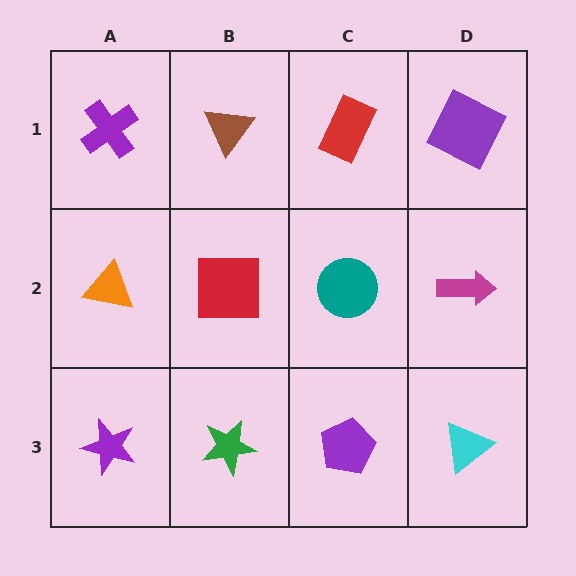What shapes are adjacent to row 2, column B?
A brown triangle (row 1, column B), a green star (row 3, column B), an orange triangle (row 2, column A), a teal circle (row 2, column C).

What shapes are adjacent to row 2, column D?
A purple square (row 1, column D), a cyan triangle (row 3, column D), a teal circle (row 2, column C).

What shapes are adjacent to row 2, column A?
A purple cross (row 1, column A), a purple star (row 3, column A), a red square (row 2, column B).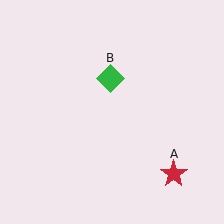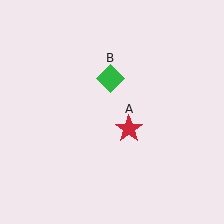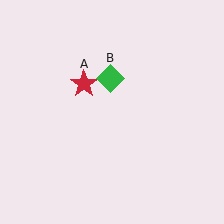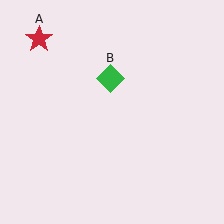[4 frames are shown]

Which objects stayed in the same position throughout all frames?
Green diamond (object B) remained stationary.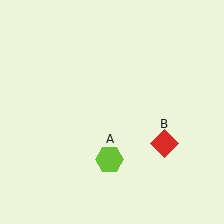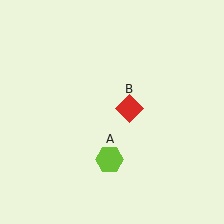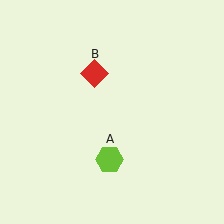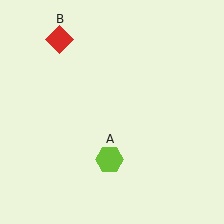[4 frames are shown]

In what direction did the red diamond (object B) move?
The red diamond (object B) moved up and to the left.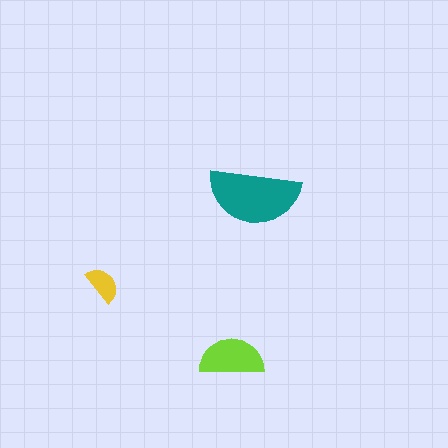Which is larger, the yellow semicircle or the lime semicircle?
The lime one.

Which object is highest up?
The teal semicircle is topmost.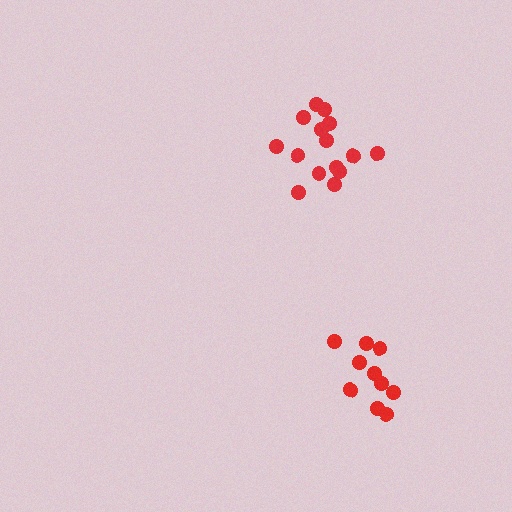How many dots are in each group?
Group 1: 10 dots, Group 2: 15 dots (25 total).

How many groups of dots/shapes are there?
There are 2 groups.